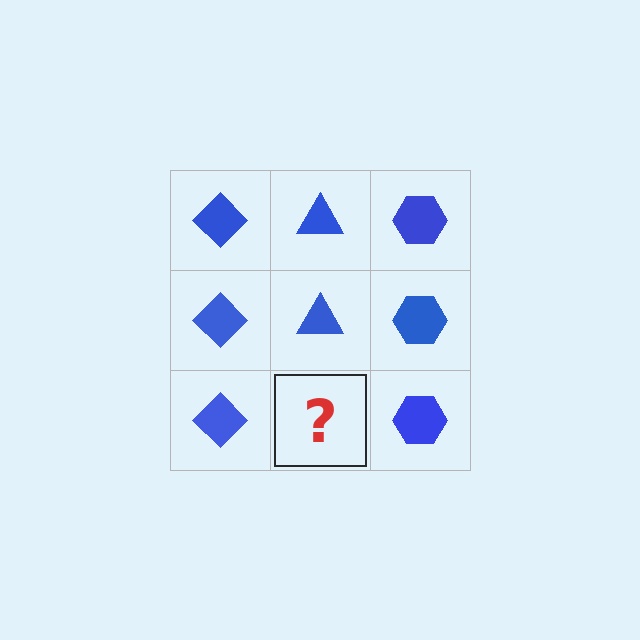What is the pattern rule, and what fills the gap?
The rule is that each column has a consistent shape. The gap should be filled with a blue triangle.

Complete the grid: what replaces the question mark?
The question mark should be replaced with a blue triangle.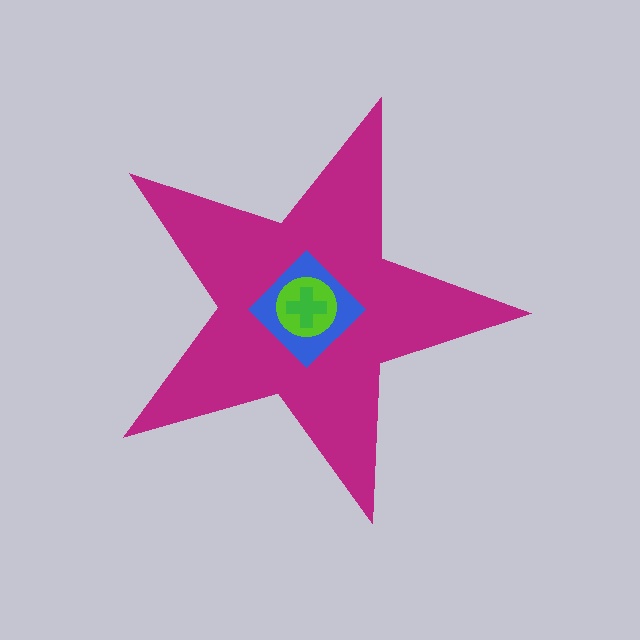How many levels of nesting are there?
4.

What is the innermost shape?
The green cross.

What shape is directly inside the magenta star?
The blue diamond.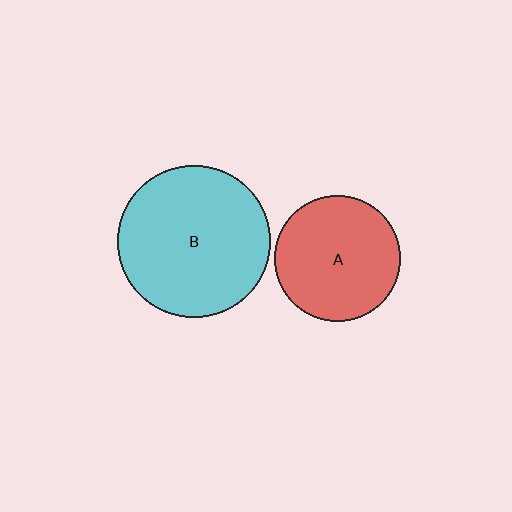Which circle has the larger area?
Circle B (cyan).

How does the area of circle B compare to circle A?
Approximately 1.5 times.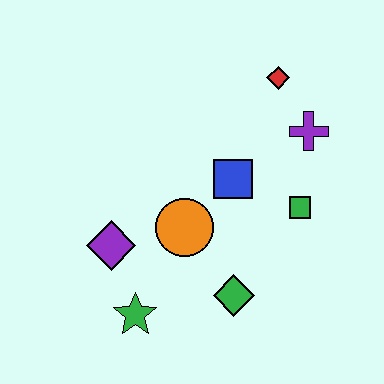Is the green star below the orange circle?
Yes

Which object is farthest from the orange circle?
The red diamond is farthest from the orange circle.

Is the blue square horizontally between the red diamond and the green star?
Yes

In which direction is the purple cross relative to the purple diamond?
The purple cross is to the right of the purple diamond.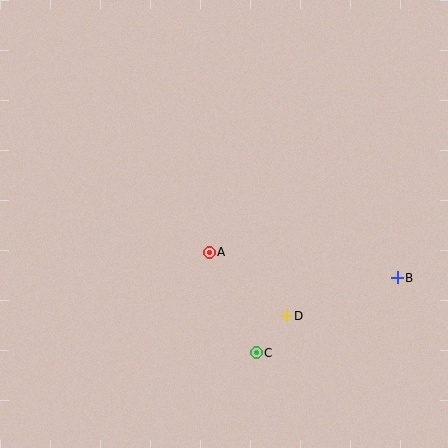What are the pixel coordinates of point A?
Point A is at (209, 252).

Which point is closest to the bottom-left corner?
Point C is closest to the bottom-left corner.